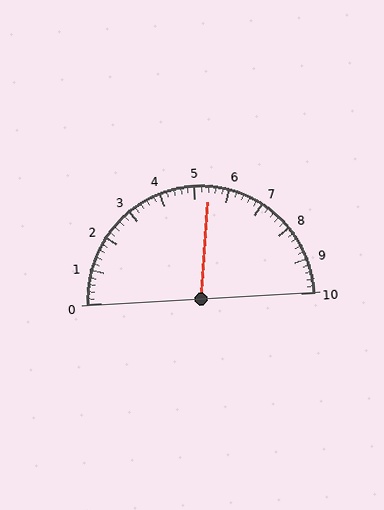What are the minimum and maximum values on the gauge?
The gauge ranges from 0 to 10.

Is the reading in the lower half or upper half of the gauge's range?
The reading is in the upper half of the range (0 to 10).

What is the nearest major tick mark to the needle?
The nearest major tick mark is 5.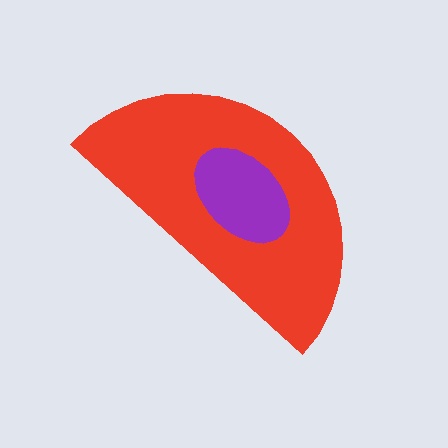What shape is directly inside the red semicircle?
The purple ellipse.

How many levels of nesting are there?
2.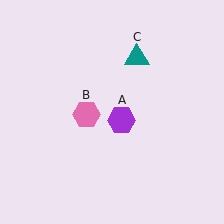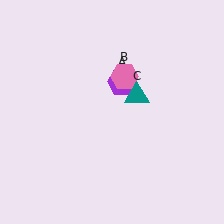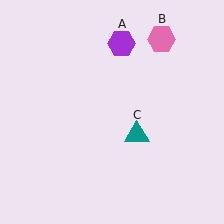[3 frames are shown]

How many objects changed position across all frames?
3 objects changed position: purple hexagon (object A), pink hexagon (object B), teal triangle (object C).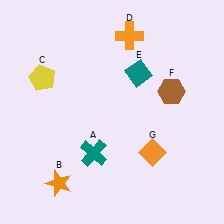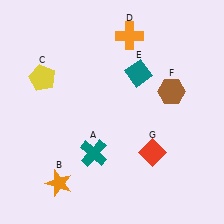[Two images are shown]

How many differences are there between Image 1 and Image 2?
There is 1 difference between the two images.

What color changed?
The diamond (G) changed from orange in Image 1 to red in Image 2.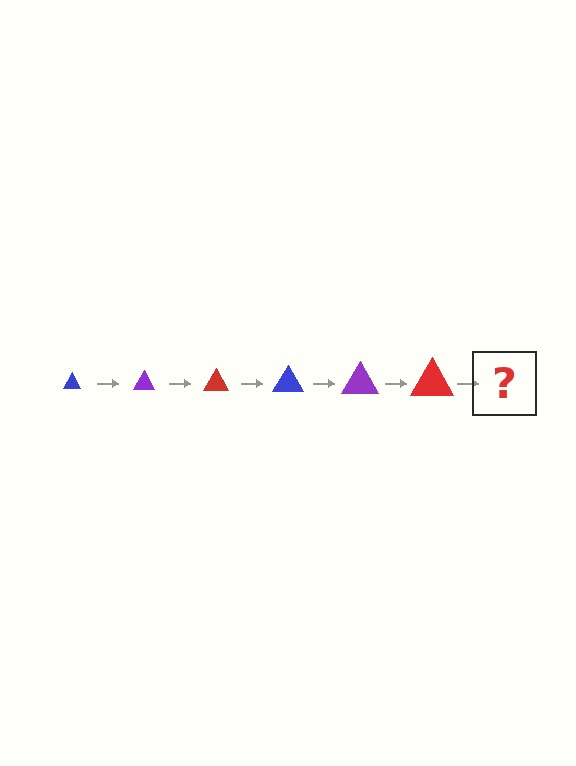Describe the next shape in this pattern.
It should be a blue triangle, larger than the previous one.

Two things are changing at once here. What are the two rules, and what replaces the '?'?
The two rules are that the triangle grows larger each step and the color cycles through blue, purple, and red. The '?' should be a blue triangle, larger than the previous one.